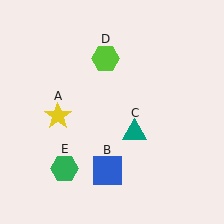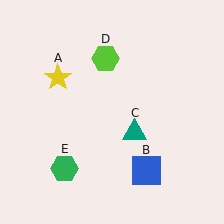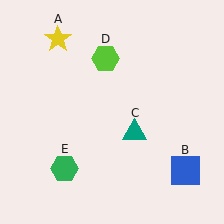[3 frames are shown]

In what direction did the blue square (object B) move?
The blue square (object B) moved right.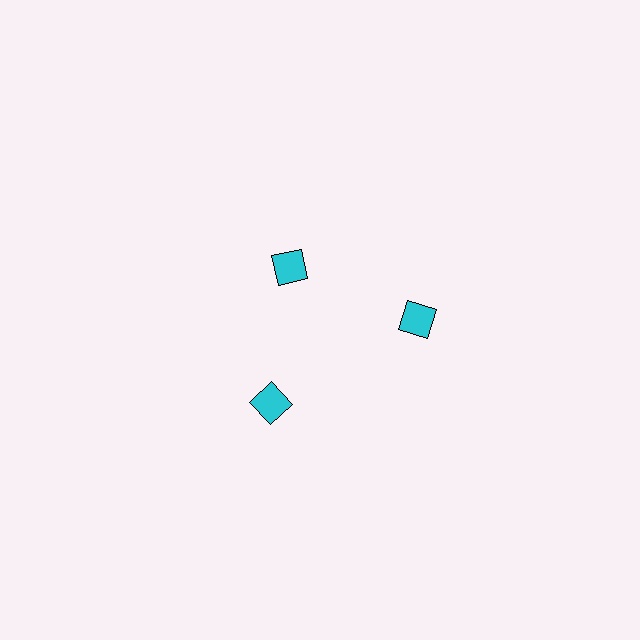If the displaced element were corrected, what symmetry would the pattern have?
It would have 3-fold rotational symmetry — the pattern would map onto itself every 120 degrees.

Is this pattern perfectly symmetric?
No. The 3 cyan diamonds are arranged in a ring, but one element near the 11 o'clock position is pulled inward toward the center, breaking the 3-fold rotational symmetry.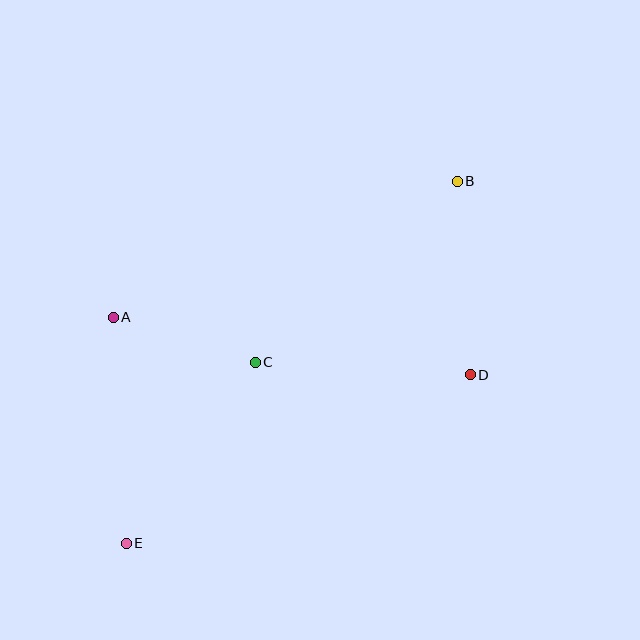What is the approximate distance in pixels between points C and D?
The distance between C and D is approximately 215 pixels.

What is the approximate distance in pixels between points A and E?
The distance between A and E is approximately 226 pixels.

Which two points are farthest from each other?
Points B and E are farthest from each other.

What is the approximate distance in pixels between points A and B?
The distance between A and B is approximately 370 pixels.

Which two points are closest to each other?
Points A and C are closest to each other.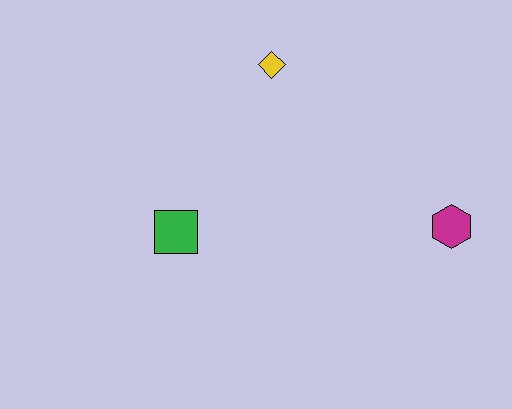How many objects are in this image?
There are 3 objects.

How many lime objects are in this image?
There are no lime objects.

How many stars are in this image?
There are no stars.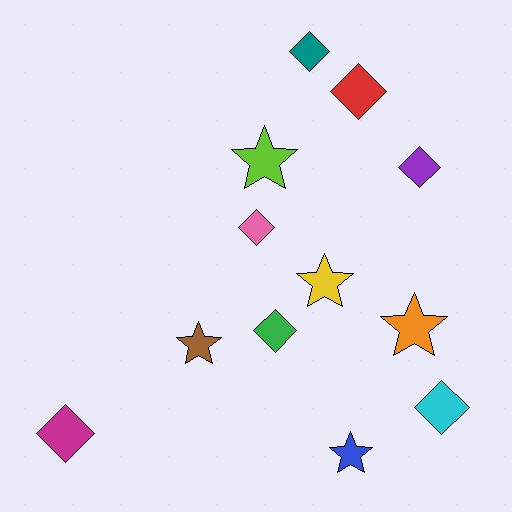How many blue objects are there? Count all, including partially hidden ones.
There is 1 blue object.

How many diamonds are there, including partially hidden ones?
There are 7 diamonds.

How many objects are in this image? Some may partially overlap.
There are 12 objects.